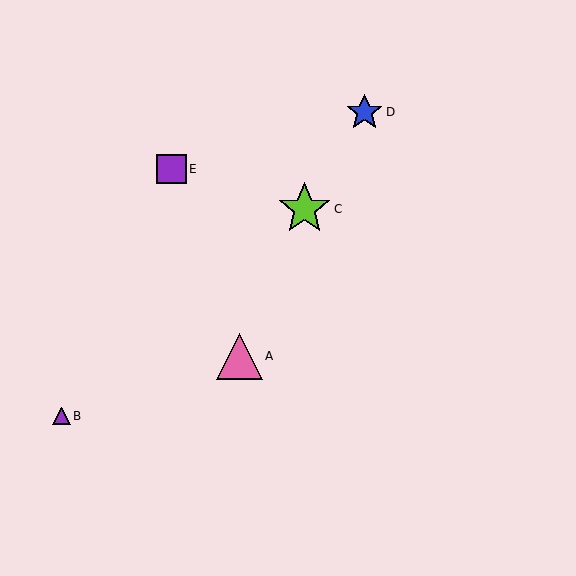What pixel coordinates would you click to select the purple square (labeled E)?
Click at (171, 169) to select the purple square E.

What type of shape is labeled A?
Shape A is a pink triangle.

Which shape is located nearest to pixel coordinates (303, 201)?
The lime star (labeled C) at (304, 209) is nearest to that location.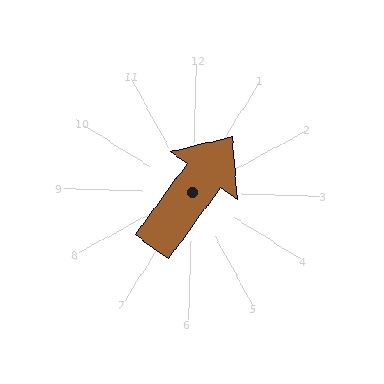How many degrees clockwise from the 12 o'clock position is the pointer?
Approximately 34 degrees.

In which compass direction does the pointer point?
Northeast.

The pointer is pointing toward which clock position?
Roughly 1 o'clock.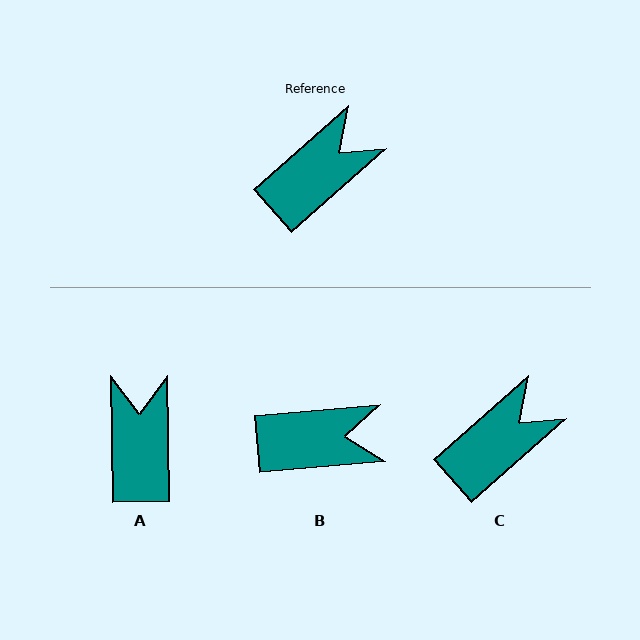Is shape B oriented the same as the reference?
No, it is off by about 36 degrees.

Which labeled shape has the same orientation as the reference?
C.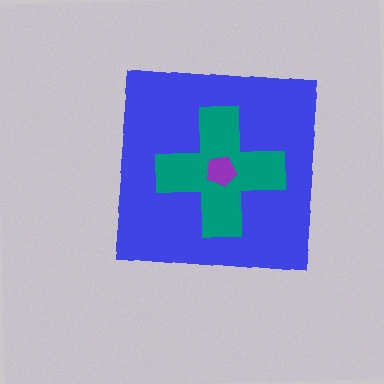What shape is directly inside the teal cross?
The purple pentagon.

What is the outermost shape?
The blue square.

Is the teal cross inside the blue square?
Yes.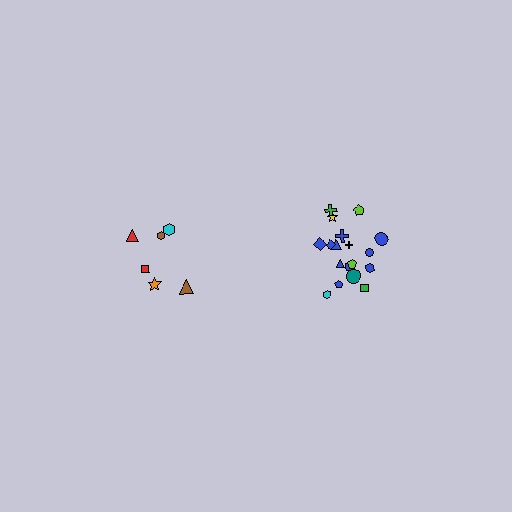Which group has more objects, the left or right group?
The right group.